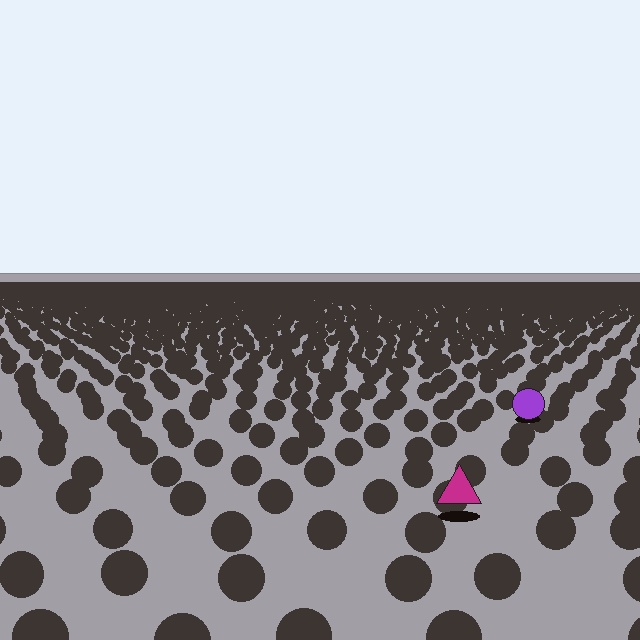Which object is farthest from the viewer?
The purple circle is farthest from the viewer. It appears smaller and the ground texture around it is denser.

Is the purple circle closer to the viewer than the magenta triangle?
No. The magenta triangle is closer — you can tell from the texture gradient: the ground texture is coarser near it.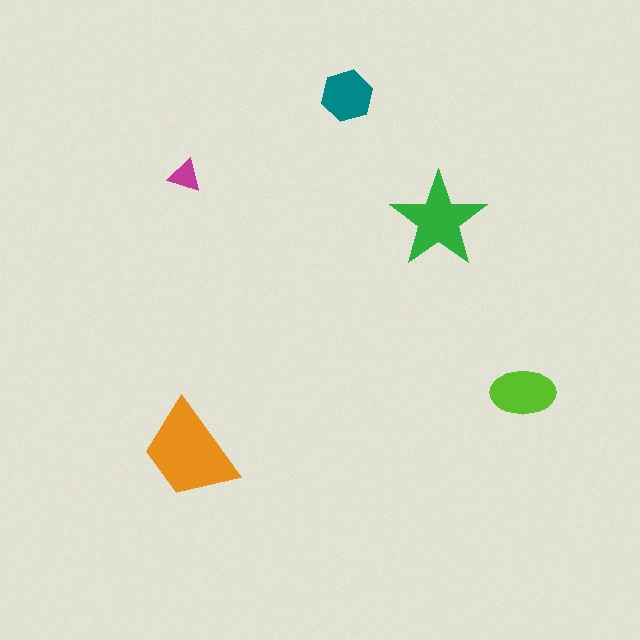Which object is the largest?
The orange trapezoid.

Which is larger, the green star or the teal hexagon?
The green star.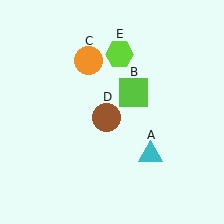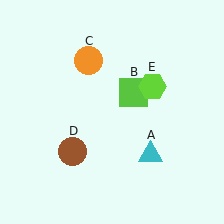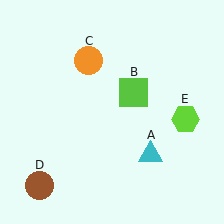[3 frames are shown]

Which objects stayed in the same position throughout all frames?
Cyan triangle (object A) and lime square (object B) and orange circle (object C) remained stationary.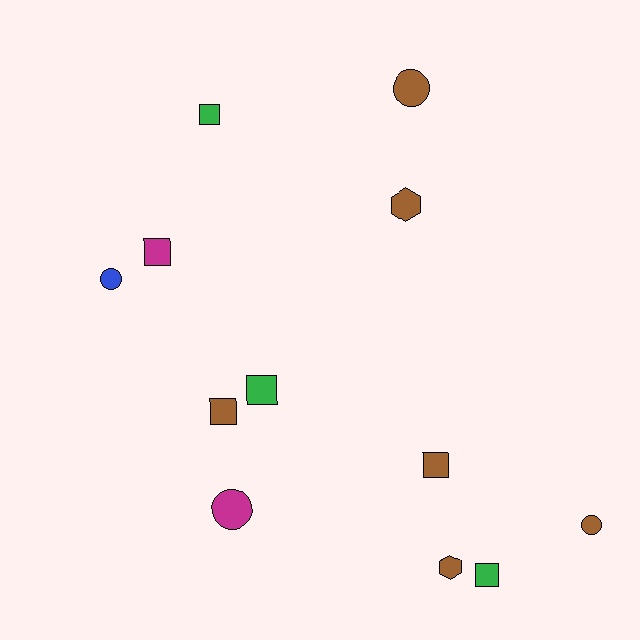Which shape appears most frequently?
Square, with 6 objects.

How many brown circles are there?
There are 2 brown circles.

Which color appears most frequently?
Brown, with 6 objects.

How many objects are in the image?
There are 12 objects.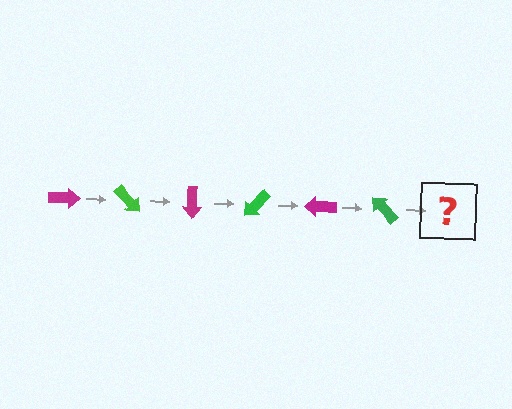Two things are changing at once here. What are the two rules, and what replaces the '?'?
The two rules are that it rotates 45 degrees each step and the color cycles through magenta and green. The '?' should be a magenta arrow, rotated 270 degrees from the start.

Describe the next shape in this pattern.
It should be a magenta arrow, rotated 270 degrees from the start.